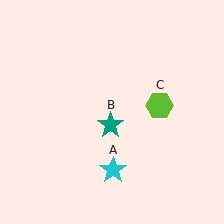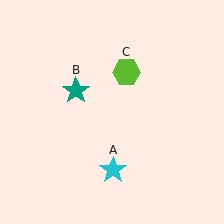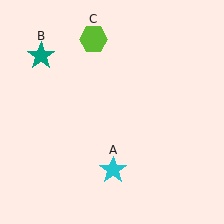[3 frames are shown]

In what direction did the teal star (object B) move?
The teal star (object B) moved up and to the left.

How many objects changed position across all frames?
2 objects changed position: teal star (object B), lime hexagon (object C).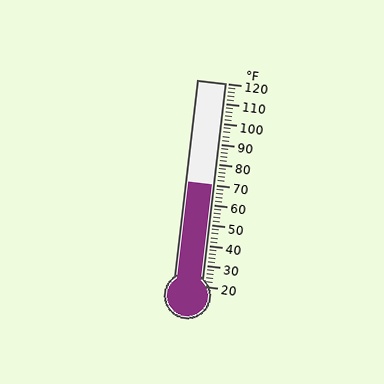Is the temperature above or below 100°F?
The temperature is below 100°F.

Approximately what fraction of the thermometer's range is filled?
The thermometer is filled to approximately 50% of its range.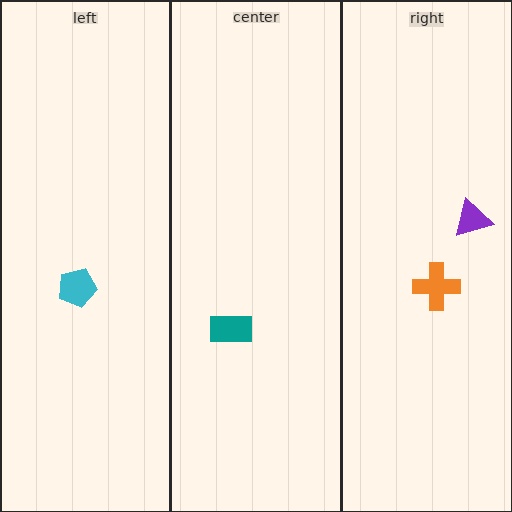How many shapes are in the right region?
2.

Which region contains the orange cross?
The right region.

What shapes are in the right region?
The orange cross, the purple triangle.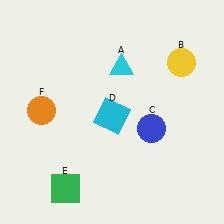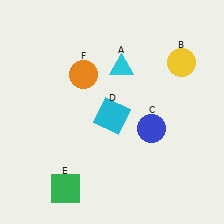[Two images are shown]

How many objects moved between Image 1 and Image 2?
1 object moved between the two images.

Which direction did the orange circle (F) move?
The orange circle (F) moved right.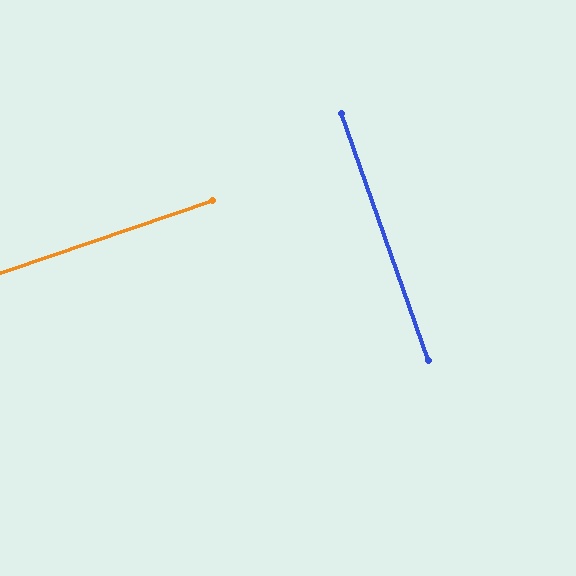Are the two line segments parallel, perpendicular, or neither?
Perpendicular — they meet at approximately 89°.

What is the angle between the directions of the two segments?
Approximately 89 degrees.